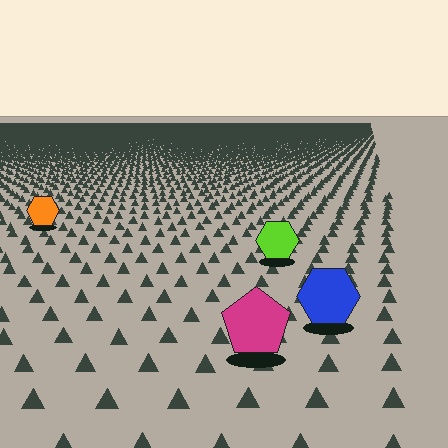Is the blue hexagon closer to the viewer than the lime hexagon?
Yes. The blue hexagon is closer — you can tell from the texture gradient: the ground texture is coarser near it.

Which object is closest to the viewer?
The magenta pentagon is closest. The texture marks near it are larger and more spread out.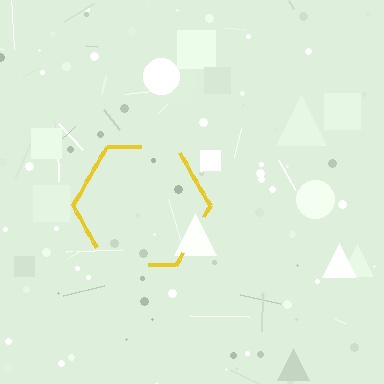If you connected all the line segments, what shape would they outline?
They would outline a hexagon.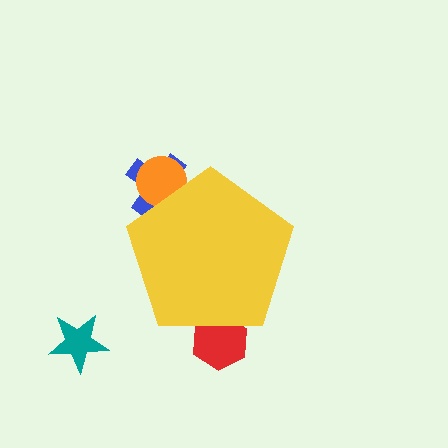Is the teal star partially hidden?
No, the teal star is fully visible.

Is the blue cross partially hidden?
Yes, the blue cross is partially hidden behind the yellow pentagon.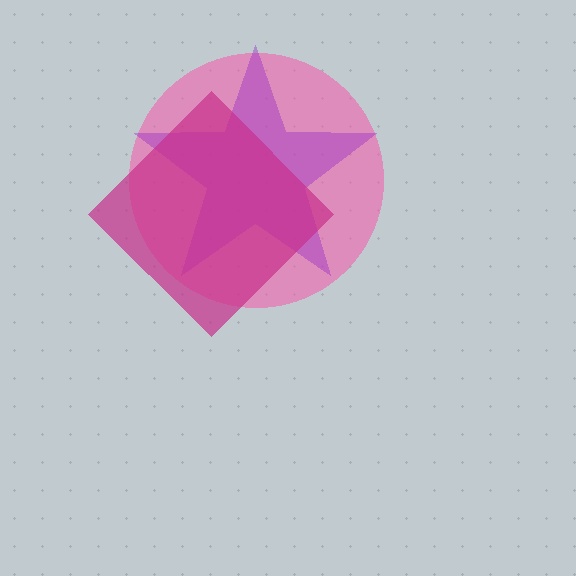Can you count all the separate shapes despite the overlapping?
Yes, there are 3 separate shapes.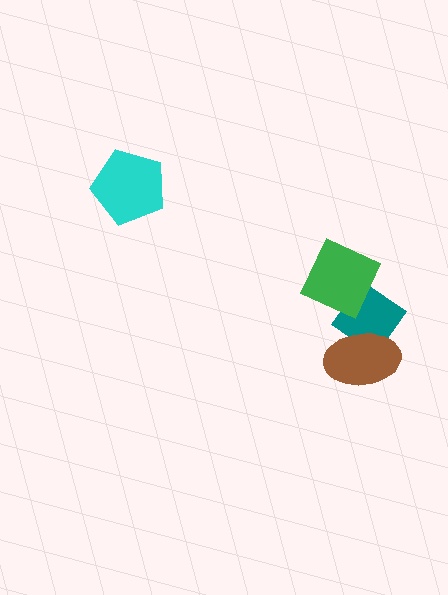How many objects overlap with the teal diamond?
2 objects overlap with the teal diamond.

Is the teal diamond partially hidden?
Yes, it is partially covered by another shape.